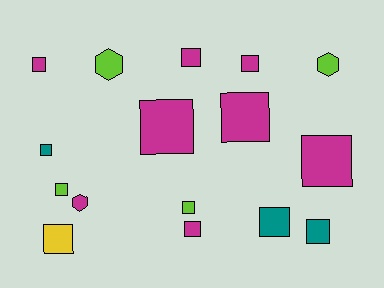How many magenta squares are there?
There are 7 magenta squares.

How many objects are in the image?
There are 16 objects.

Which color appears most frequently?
Magenta, with 8 objects.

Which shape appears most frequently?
Square, with 13 objects.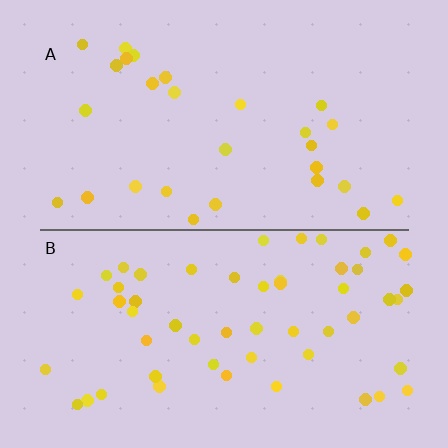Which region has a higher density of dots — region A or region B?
B (the bottom).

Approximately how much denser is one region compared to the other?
Approximately 2.0× — region B over region A.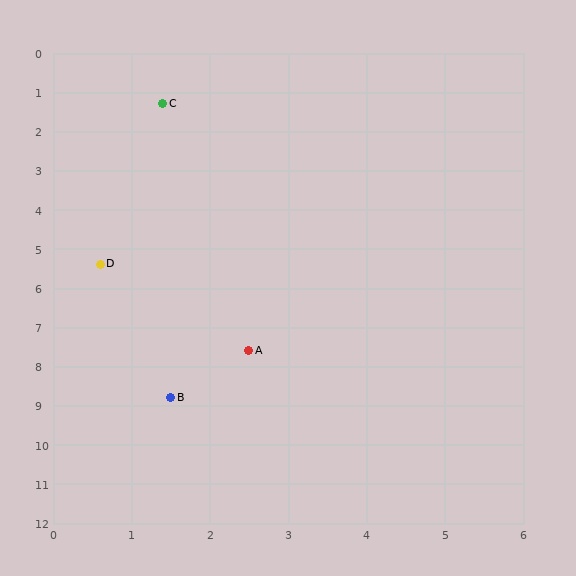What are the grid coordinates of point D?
Point D is at approximately (0.6, 5.4).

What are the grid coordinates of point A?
Point A is at approximately (2.5, 7.6).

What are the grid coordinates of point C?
Point C is at approximately (1.4, 1.3).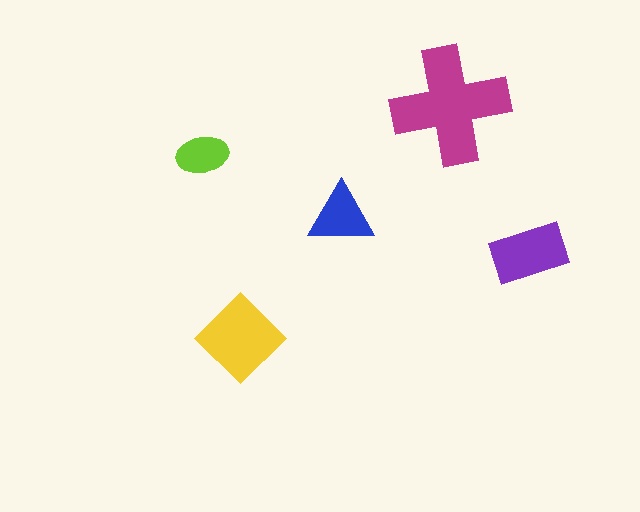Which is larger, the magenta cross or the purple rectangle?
The magenta cross.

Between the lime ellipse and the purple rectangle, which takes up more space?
The purple rectangle.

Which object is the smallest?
The lime ellipse.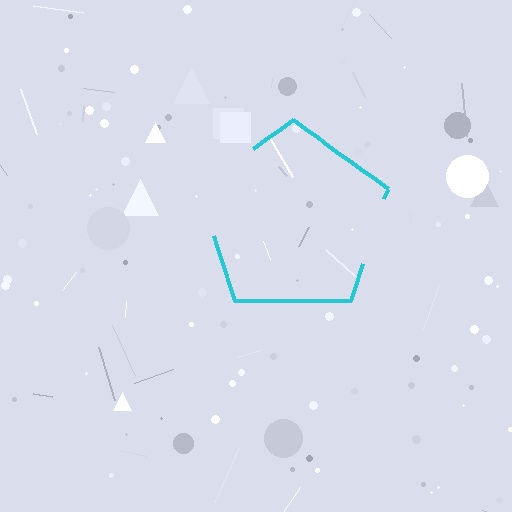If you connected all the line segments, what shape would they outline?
They would outline a pentagon.